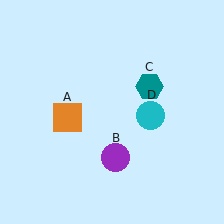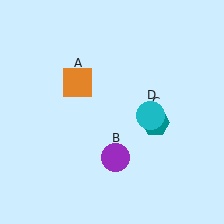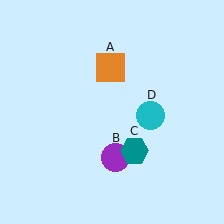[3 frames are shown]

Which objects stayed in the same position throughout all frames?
Purple circle (object B) and cyan circle (object D) remained stationary.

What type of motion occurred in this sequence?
The orange square (object A), teal hexagon (object C) rotated clockwise around the center of the scene.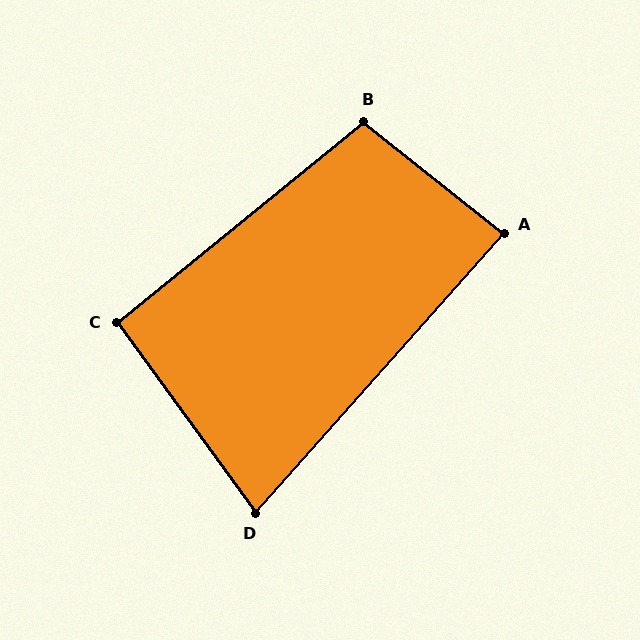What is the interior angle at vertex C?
Approximately 93 degrees (approximately right).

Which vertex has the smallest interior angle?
D, at approximately 78 degrees.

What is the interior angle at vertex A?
Approximately 87 degrees (approximately right).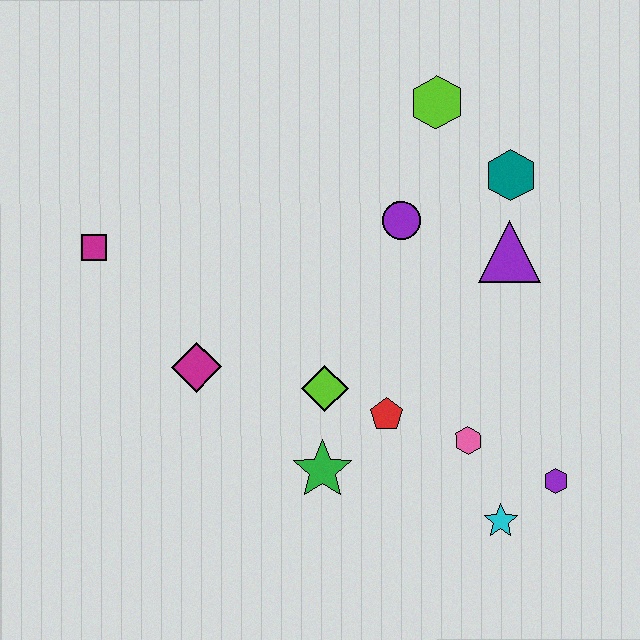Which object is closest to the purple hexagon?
The cyan star is closest to the purple hexagon.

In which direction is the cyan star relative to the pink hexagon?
The cyan star is below the pink hexagon.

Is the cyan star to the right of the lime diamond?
Yes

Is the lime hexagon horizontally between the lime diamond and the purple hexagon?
Yes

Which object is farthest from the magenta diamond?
The purple hexagon is farthest from the magenta diamond.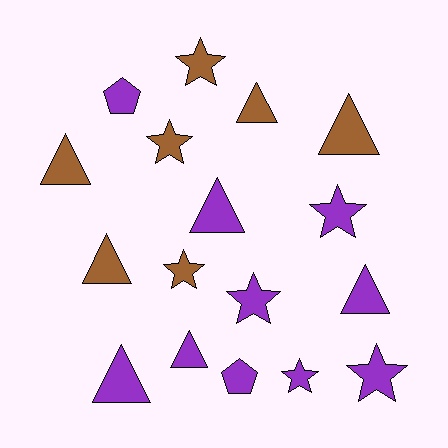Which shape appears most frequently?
Triangle, with 8 objects.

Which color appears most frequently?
Purple, with 10 objects.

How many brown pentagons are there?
There are no brown pentagons.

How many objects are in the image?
There are 17 objects.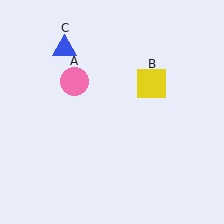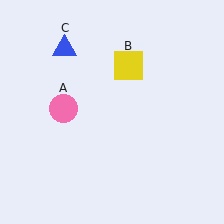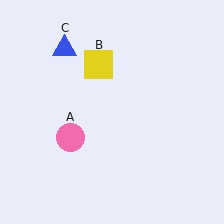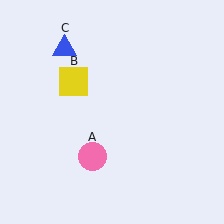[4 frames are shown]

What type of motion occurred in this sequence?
The pink circle (object A), yellow square (object B) rotated counterclockwise around the center of the scene.